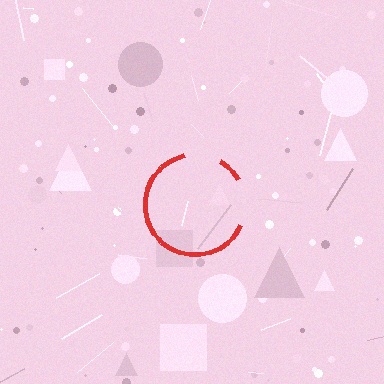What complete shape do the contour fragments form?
The contour fragments form a circle.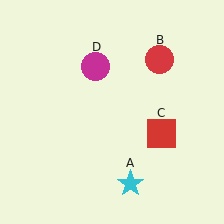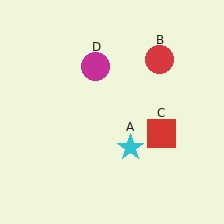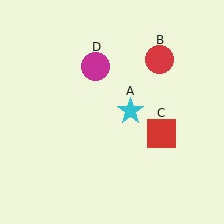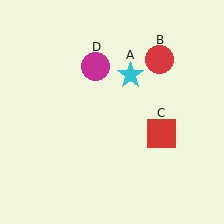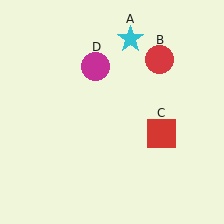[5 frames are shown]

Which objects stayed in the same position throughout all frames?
Red circle (object B) and red square (object C) and magenta circle (object D) remained stationary.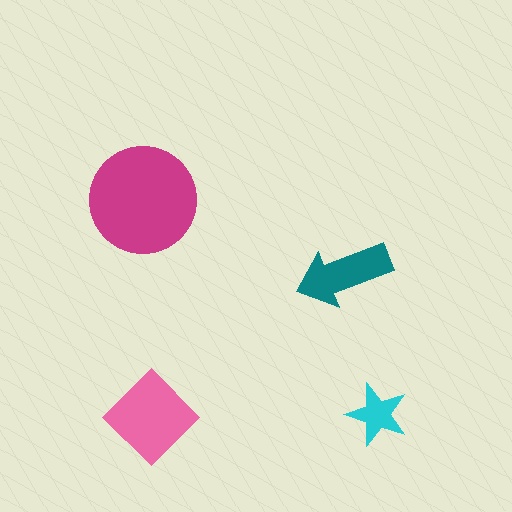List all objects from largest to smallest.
The magenta circle, the pink diamond, the teal arrow, the cyan star.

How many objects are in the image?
There are 4 objects in the image.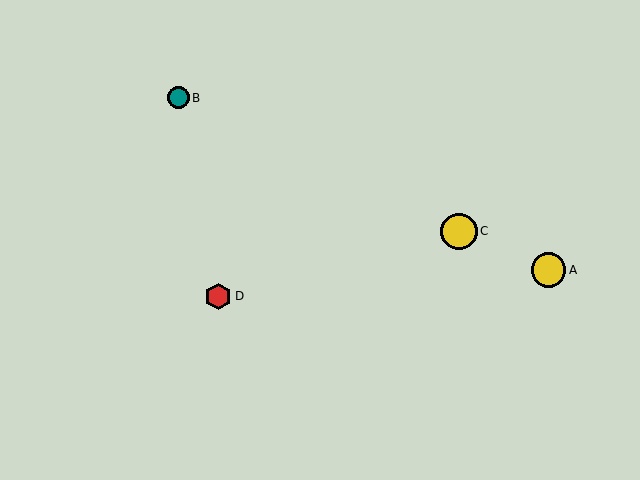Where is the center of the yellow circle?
The center of the yellow circle is at (459, 231).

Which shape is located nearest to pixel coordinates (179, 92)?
The teal circle (labeled B) at (178, 98) is nearest to that location.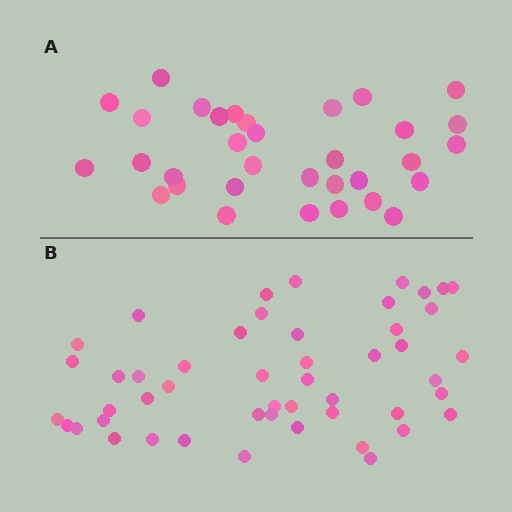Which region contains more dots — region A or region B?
Region B (the bottom region) has more dots.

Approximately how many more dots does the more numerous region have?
Region B has approximately 15 more dots than region A.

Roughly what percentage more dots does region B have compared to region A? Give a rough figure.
About 50% more.